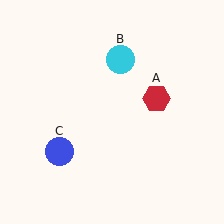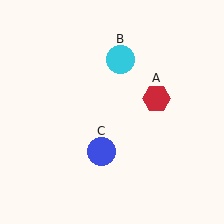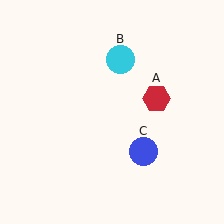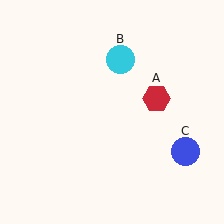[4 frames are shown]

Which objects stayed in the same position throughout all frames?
Red hexagon (object A) and cyan circle (object B) remained stationary.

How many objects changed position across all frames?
1 object changed position: blue circle (object C).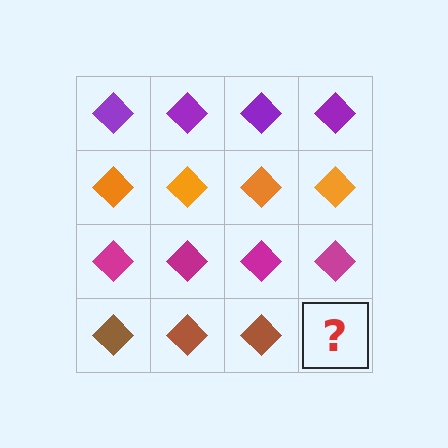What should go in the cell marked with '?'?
The missing cell should contain a brown diamond.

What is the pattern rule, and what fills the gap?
The rule is that each row has a consistent color. The gap should be filled with a brown diamond.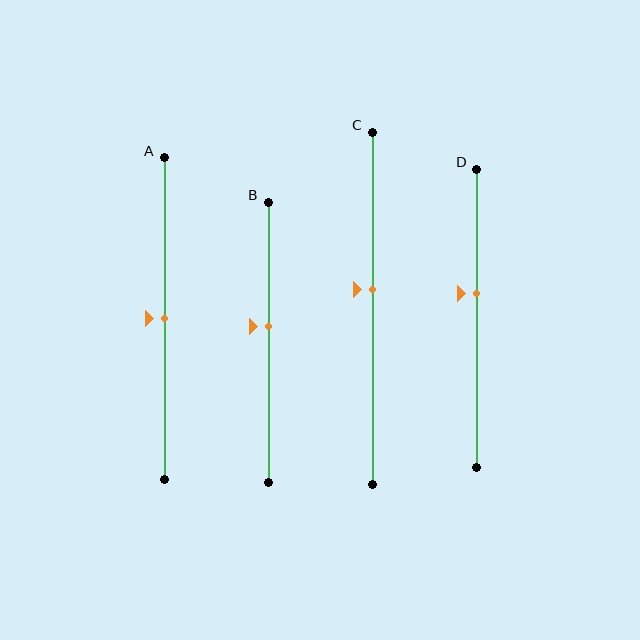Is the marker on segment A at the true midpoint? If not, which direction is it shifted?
Yes, the marker on segment A is at the true midpoint.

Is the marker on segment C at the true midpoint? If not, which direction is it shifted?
No, the marker on segment C is shifted upward by about 5% of the segment length.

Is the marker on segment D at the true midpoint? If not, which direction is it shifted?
No, the marker on segment D is shifted upward by about 8% of the segment length.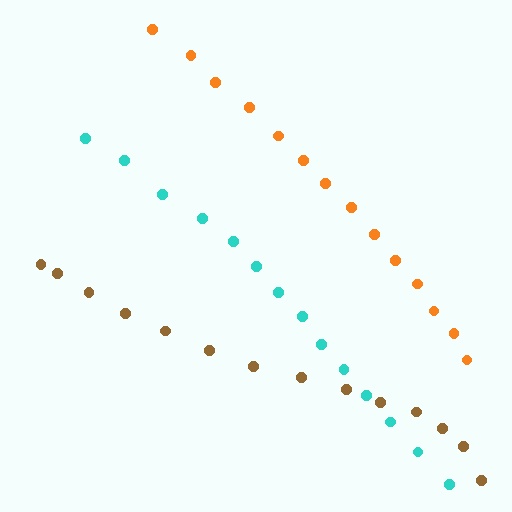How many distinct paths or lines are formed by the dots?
There are 3 distinct paths.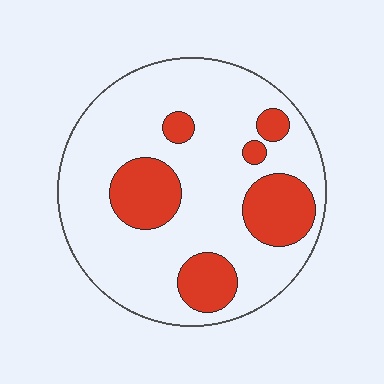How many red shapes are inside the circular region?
6.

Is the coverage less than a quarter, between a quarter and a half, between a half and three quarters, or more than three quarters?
Less than a quarter.